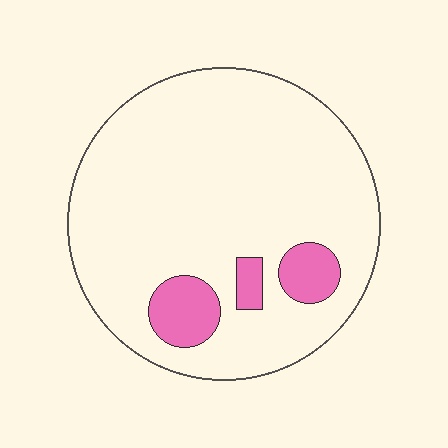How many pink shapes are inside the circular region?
3.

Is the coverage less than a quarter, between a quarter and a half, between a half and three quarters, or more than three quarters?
Less than a quarter.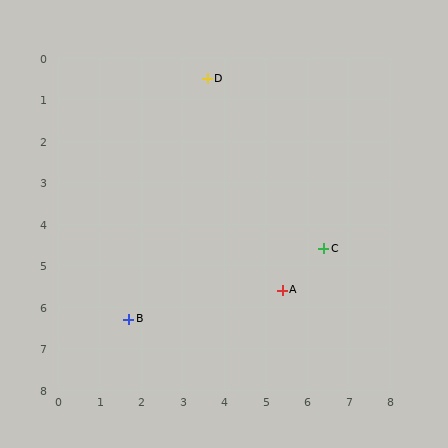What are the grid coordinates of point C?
Point C is at approximately (6.4, 4.6).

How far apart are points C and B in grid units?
Points C and B are about 5.0 grid units apart.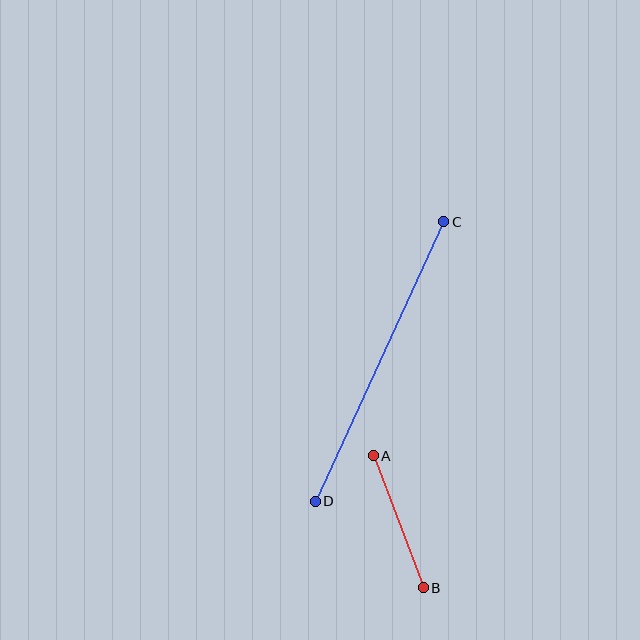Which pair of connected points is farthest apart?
Points C and D are farthest apart.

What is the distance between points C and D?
The distance is approximately 308 pixels.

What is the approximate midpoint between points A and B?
The midpoint is at approximately (398, 522) pixels.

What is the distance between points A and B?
The distance is approximately 141 pixels.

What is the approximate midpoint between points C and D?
The midpoint is at approximately (379, 361) pixels.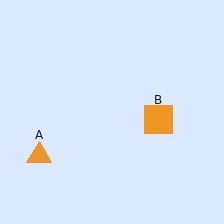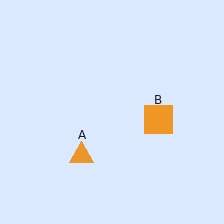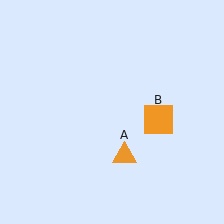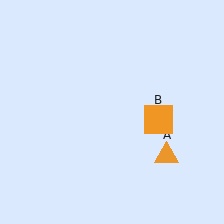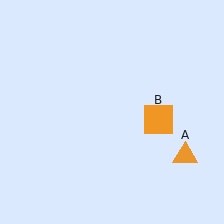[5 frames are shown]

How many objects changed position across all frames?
1 object changed position: orange triangle (object A).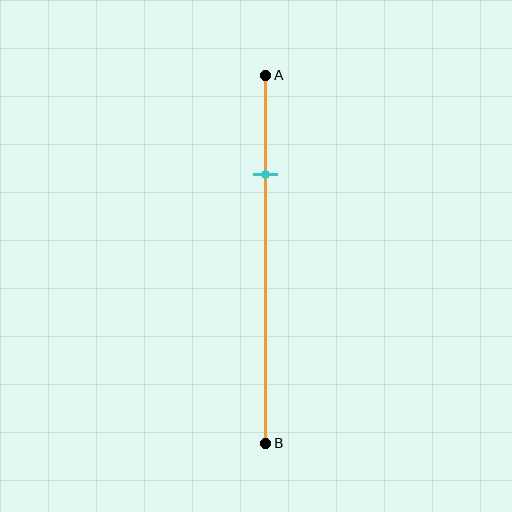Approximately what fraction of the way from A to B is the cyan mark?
The cyan mark is approximately 25% of the way from A to B.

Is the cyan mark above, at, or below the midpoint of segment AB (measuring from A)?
The cyan mark is above the midpoint of segment AB.